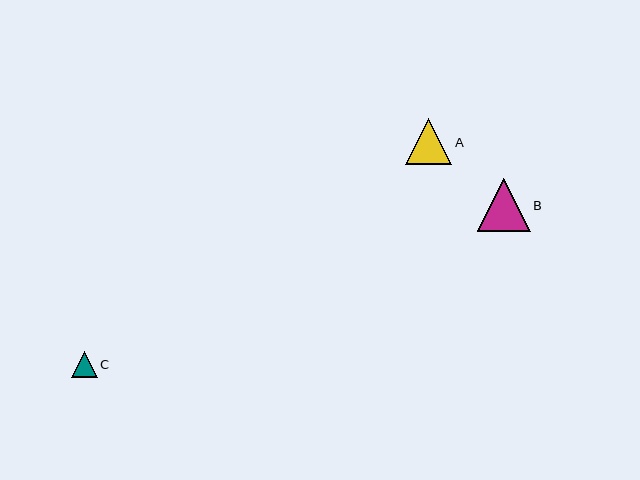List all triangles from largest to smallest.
From largest to smallest: B, A, C.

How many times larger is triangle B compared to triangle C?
Triangle B is approximately 2.0 times the size of triangle C.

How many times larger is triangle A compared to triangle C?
Triangle A is approximately 1.8 times the size of triangle C.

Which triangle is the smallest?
Triangle C is the smallest with a size of approximately 26 pixels.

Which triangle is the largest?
Triangle B is the largest with a size of approximately 53 pixels.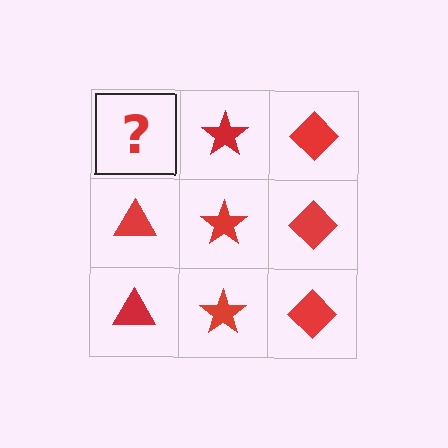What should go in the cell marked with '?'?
The missing cell should contain a red triangle.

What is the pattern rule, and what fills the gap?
The rule is that each column has a consistent shape. The gap should be filled with a red triangle.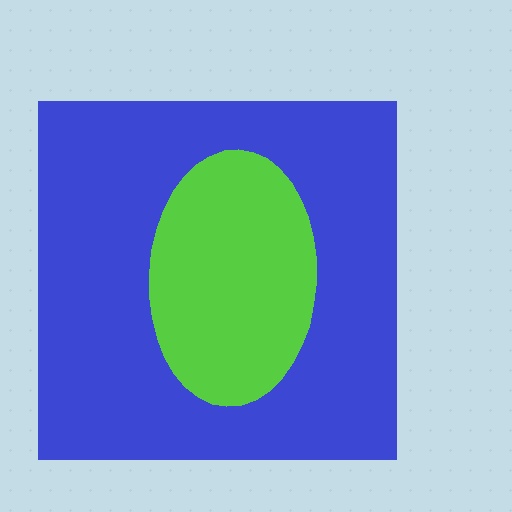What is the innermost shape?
The lime ellipse.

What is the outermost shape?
The blue square.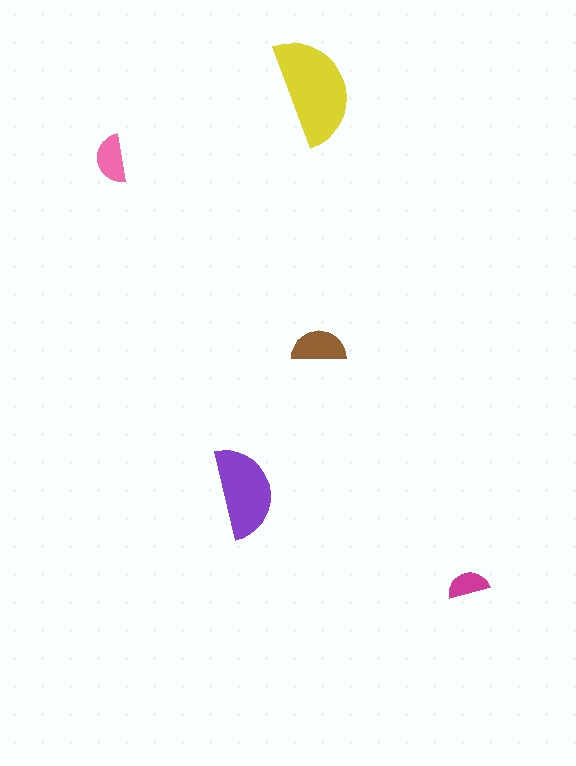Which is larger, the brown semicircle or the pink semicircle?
The brown one.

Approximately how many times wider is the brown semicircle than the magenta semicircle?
About 1.5 times wider.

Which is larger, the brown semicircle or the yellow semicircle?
The yellow one.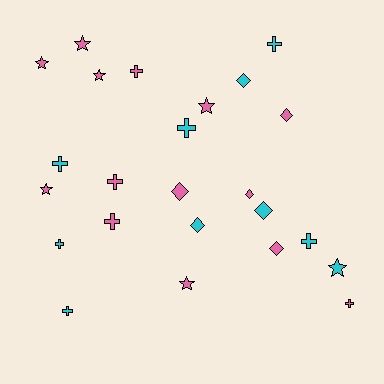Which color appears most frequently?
Pink, with 14 objects.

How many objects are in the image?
There are 24 objects.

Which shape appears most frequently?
Cross, with 10 objects.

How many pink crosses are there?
There are 4 pink crosses.